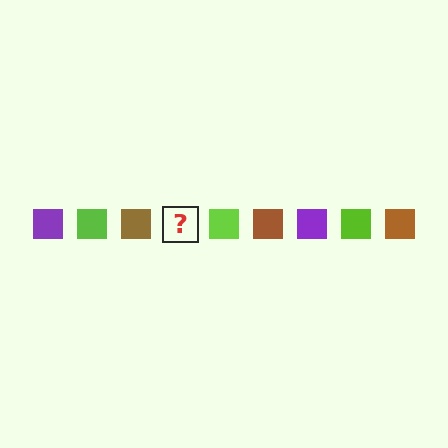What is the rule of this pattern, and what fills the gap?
The rule is that the pattern cycles through purple, lime, brown squares. The gap should be filled with a purple square.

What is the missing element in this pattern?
The missing element is a purple square.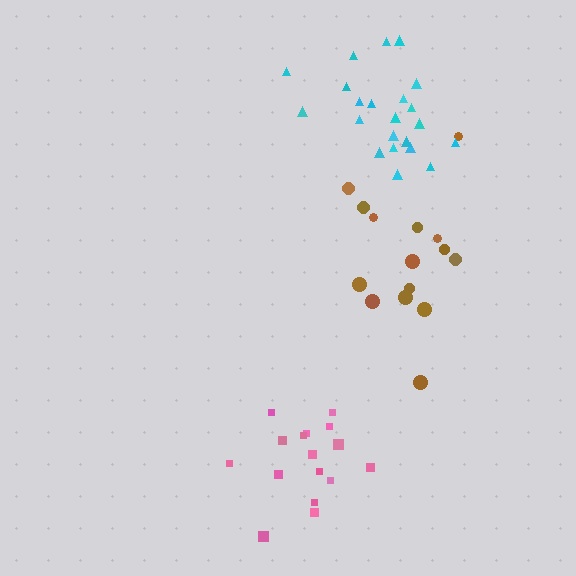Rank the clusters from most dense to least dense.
cyan, brown, pink.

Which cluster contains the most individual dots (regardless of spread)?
Cyan (22).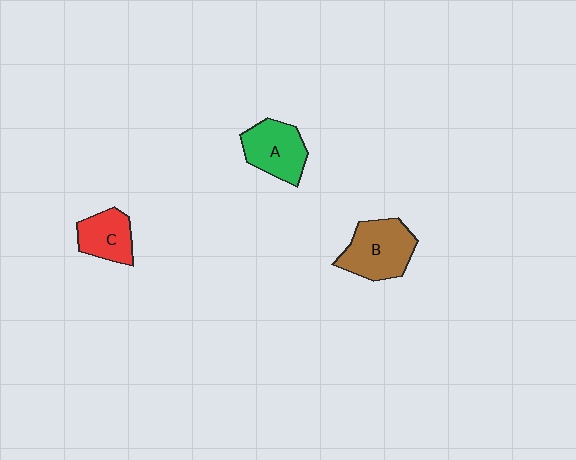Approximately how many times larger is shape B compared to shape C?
Approximately 1.5 times.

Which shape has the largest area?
Shape B (brown).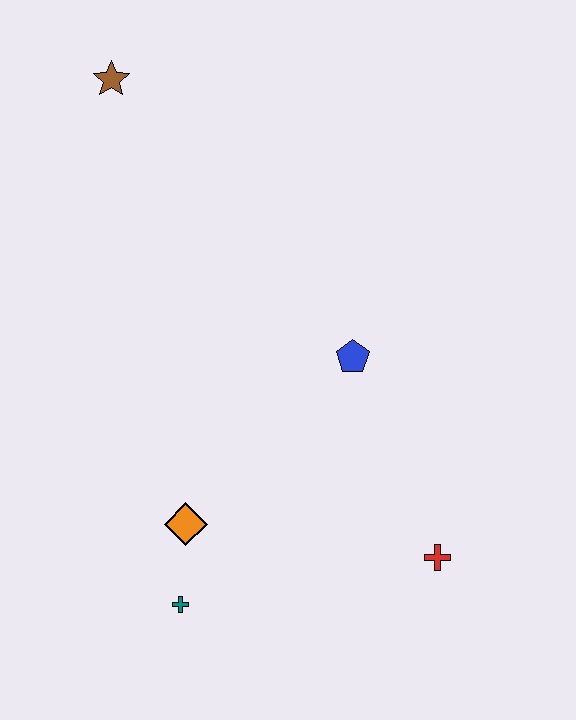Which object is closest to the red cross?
The blue pentagon is closest to the red cross.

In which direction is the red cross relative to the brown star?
The red cross is below the brown star.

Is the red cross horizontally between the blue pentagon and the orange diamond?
No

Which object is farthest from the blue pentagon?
The brown star is farthest from the blue pentagon.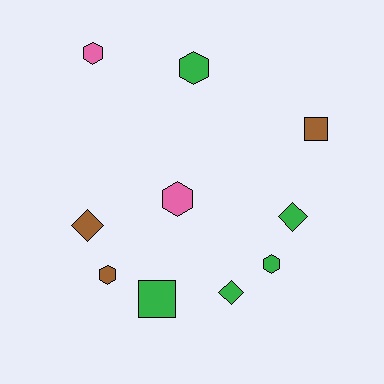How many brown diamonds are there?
There is 1 brown diamond.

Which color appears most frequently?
Green, with 5 objects.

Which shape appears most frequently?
Hexagon, with 5 objects.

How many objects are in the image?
There are 10 objects.